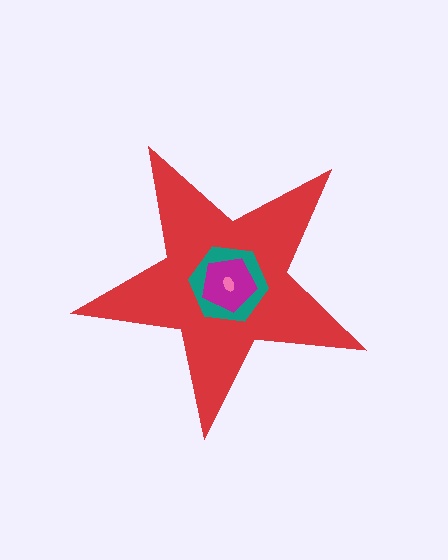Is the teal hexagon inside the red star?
Yes.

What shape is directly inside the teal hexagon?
The magenta pentagon.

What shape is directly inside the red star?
The teal hexagon.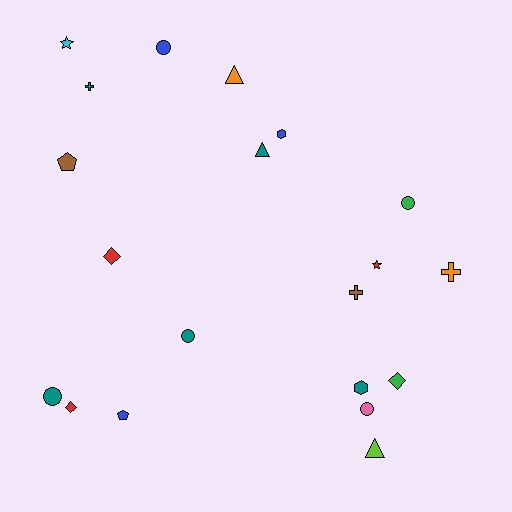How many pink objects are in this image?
There is 1 pink object.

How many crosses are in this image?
There are 3 crosses.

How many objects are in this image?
There are 20 objects.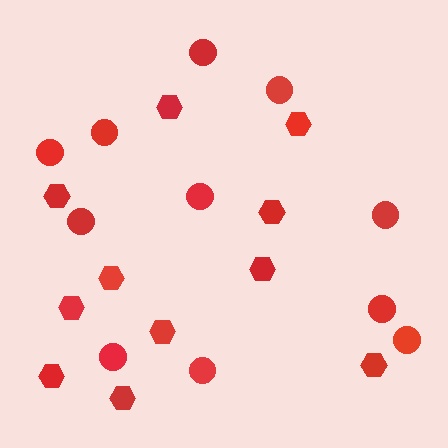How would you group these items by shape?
There are 2 groups: one group of hexagons (11) and one group of circles (11).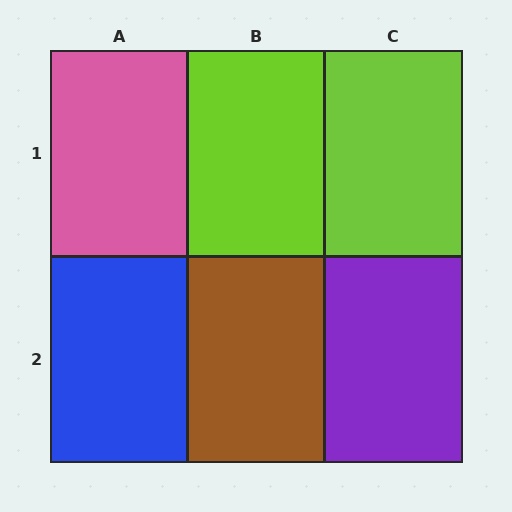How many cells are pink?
1 cell is pink.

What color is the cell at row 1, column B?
Lime.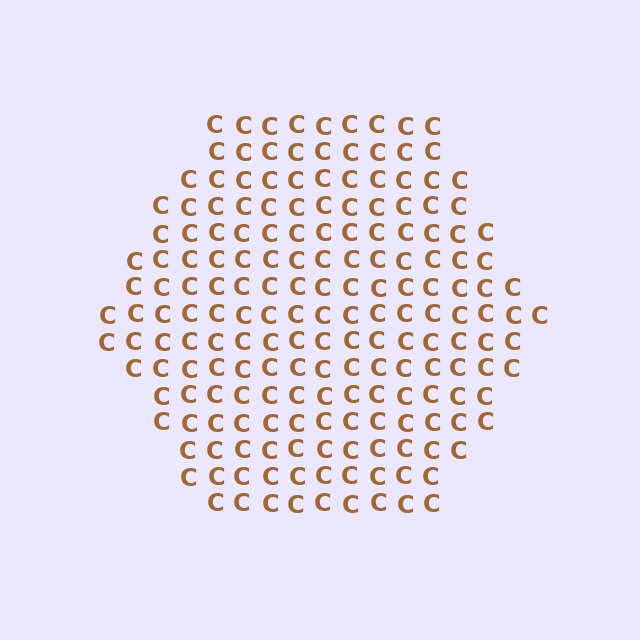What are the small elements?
The small elements are letter C's.